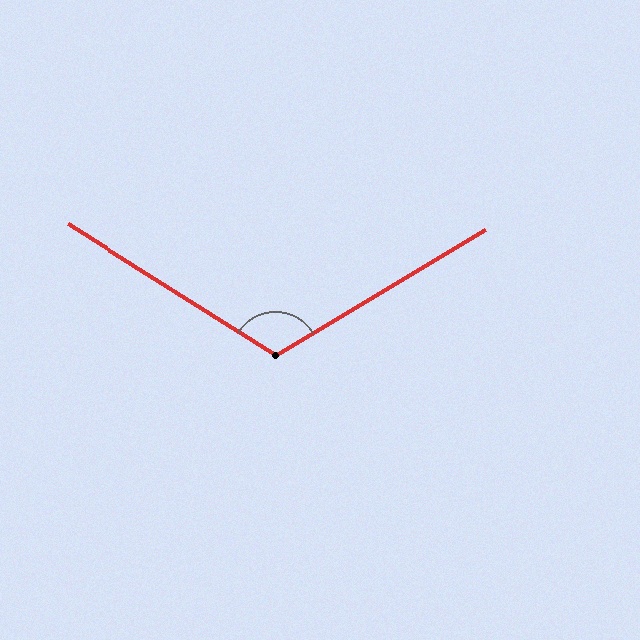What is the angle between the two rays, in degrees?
Approximately 117 degrees.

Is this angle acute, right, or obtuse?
It is obtuse.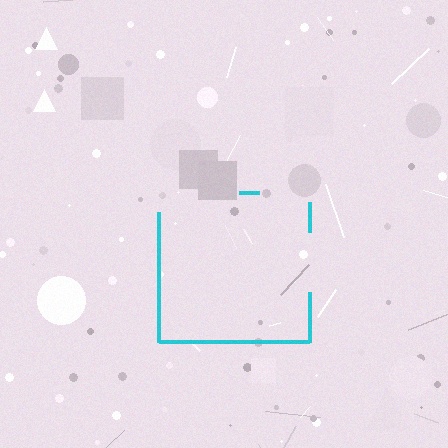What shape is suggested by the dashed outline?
The dashed outline suggests a square.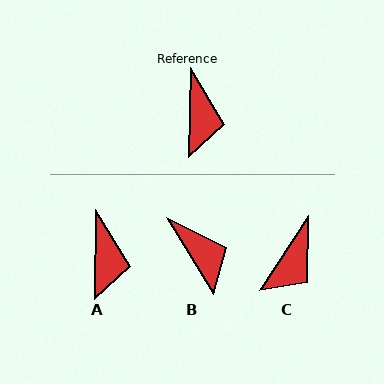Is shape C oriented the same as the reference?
No, it is off by about 32 degrees.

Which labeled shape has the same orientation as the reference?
A.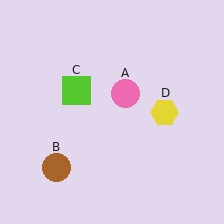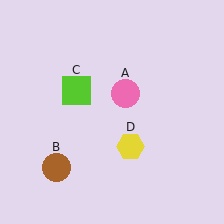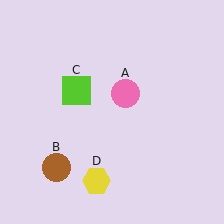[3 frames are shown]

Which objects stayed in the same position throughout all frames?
Pink circle (object A) and brown circle (object B) and lime square (object C) remained stationary.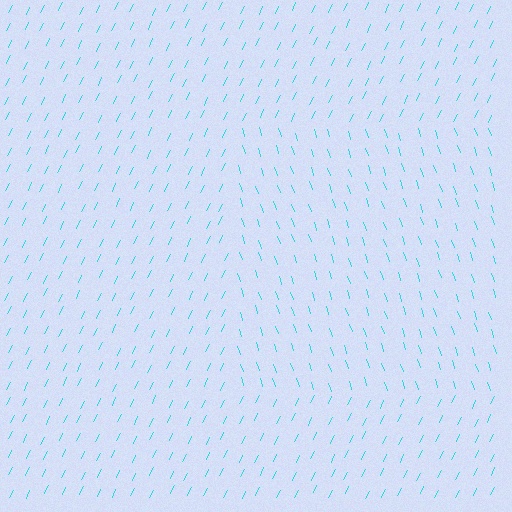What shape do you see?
I see a rectangle.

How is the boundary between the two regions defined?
The boundary is defined purely by a change in line orientation (approximately 45 degrees difference). All lines are the same color and thickness.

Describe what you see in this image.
The image is filled with small cyan line segments. A rectangle region in the image has lines oriented differently from the surrounding lines, creating a visible texture boundary.